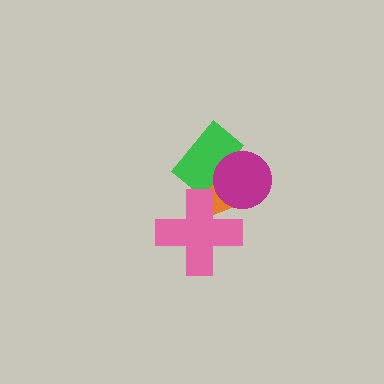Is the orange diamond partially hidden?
Yes, it is partially covered by another shape.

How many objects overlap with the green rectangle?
2 objects overlap with the green rectangle.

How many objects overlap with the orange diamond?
3 objects overlap with the orange diamond.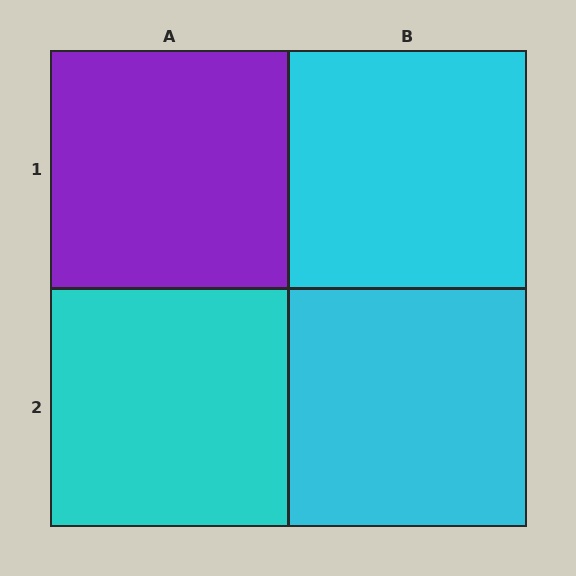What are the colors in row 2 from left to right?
Cyan, cyan.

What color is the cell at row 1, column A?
Purple.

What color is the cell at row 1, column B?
Cyan.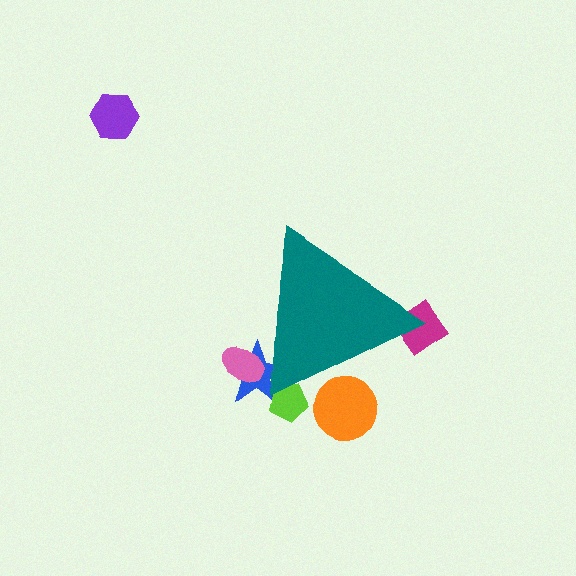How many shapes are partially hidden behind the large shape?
5 shapes are partially hidden.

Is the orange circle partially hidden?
Yes, the orange circle is partially hidden behind the teal triangle.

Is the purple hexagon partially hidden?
No, the purple hexagon is fully visible.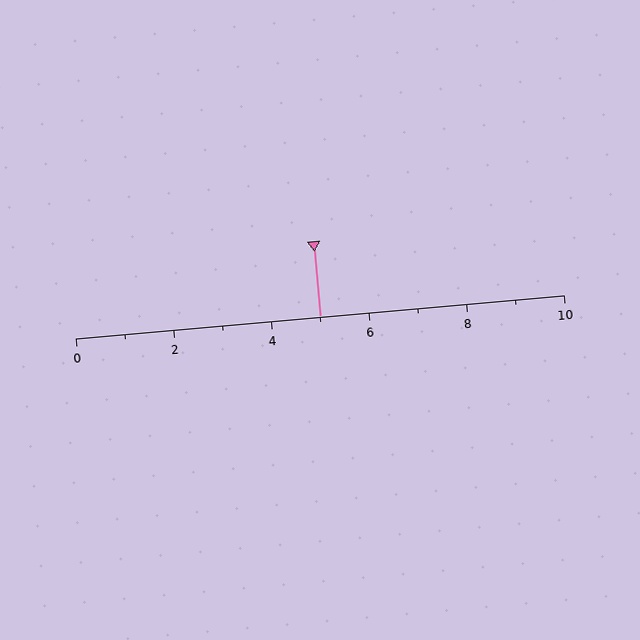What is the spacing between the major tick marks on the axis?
The major ticks are spaced 2 apart.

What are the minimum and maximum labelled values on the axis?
The axis runs from 0 to 10.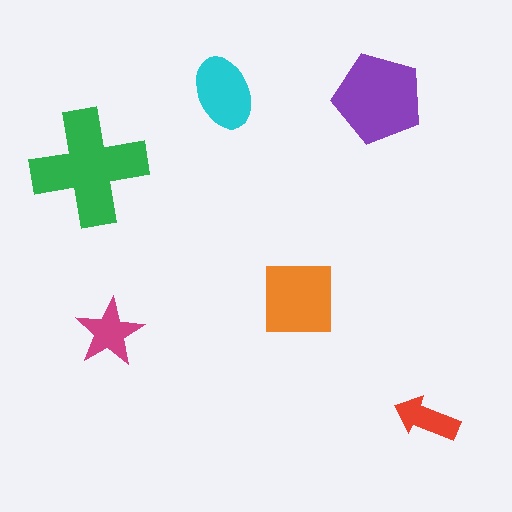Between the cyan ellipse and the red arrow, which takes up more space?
The cyan ellipse.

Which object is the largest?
The green cross.